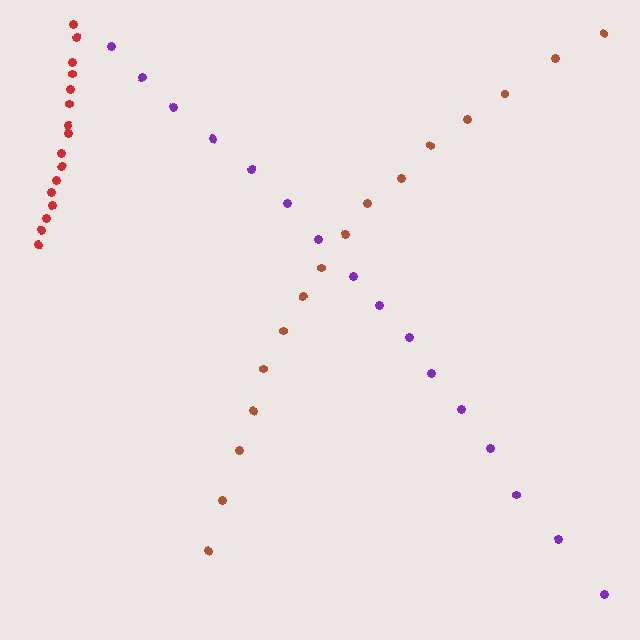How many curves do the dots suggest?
There are 3 distinct paths.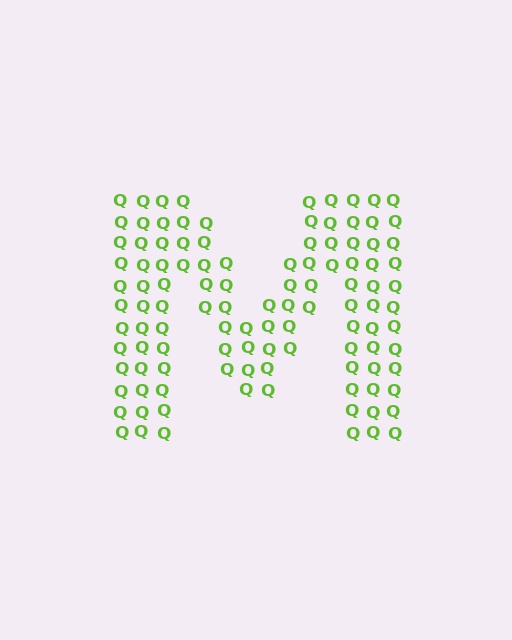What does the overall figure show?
The overall figure shows the letter M.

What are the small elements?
The small elements are letter Q's.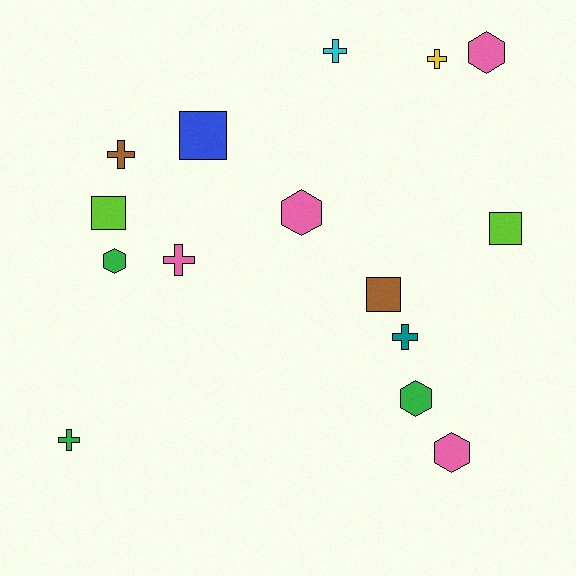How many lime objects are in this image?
There are 2 lime objects.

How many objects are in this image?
There are 15 objects.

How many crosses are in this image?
There are 6 crosses.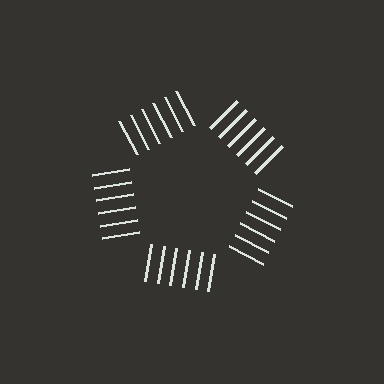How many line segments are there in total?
30 — 6 along each of the 5 edges.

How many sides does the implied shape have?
5 sides — the line-ends trace a pentagon.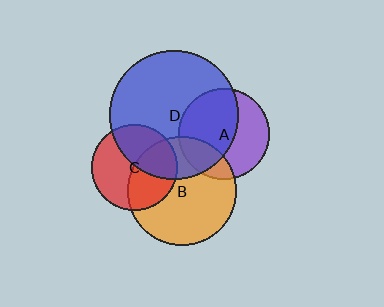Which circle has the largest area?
Circle D (blue).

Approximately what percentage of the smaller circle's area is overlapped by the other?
Approximately 20%.